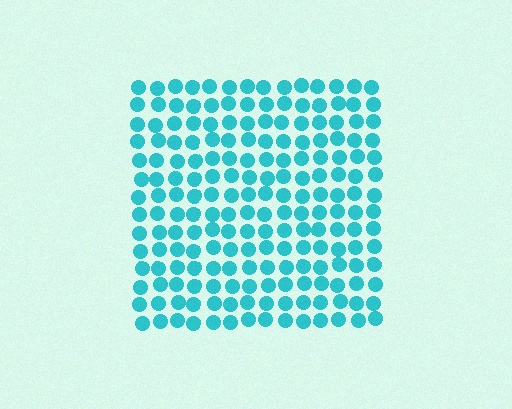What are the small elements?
The small elements are circles.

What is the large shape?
The large shape is a square.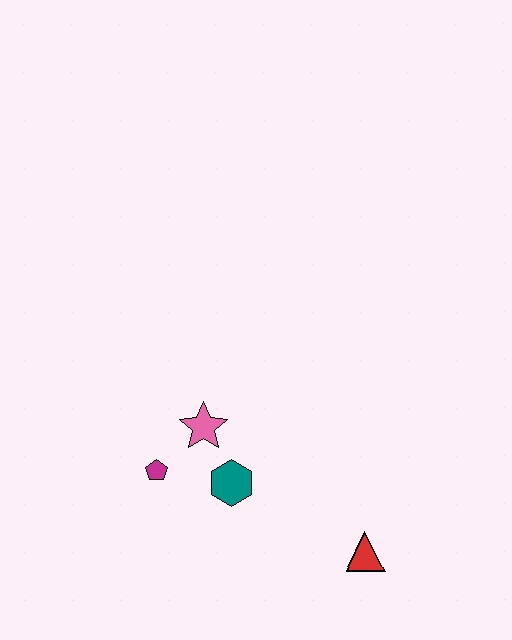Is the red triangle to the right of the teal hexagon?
Yes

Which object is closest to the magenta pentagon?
The pink star is closest to the magenta pentagon.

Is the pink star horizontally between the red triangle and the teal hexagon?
No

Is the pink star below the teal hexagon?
No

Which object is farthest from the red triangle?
The magenta pentagon is farthest from the red triangle.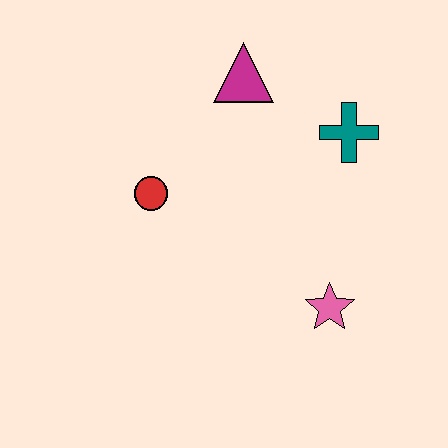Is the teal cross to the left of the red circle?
No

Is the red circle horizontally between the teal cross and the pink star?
No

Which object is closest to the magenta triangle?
The teal cross is closest to the magenta triangle.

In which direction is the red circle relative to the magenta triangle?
The red circle is below the magenta triangle.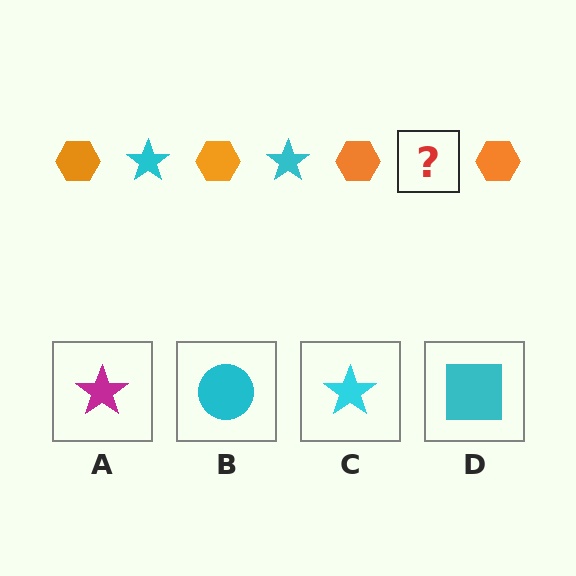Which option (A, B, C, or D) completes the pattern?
C.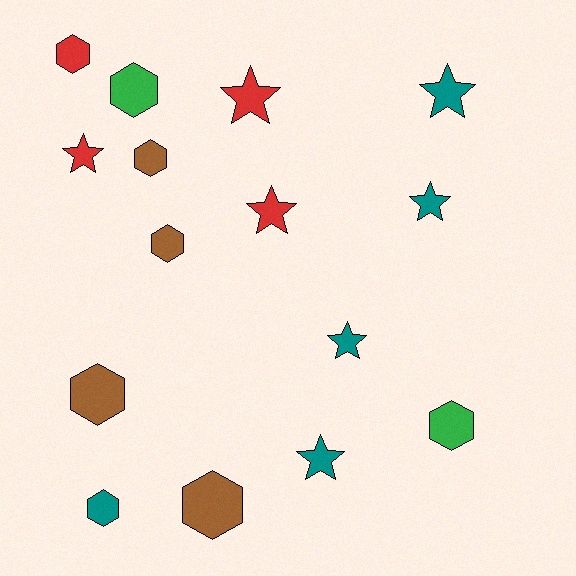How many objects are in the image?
There are 15 objects.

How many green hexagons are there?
There are 2 green hexagons.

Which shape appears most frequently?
Hexagon, with 8 objects.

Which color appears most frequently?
Teal, with 5 objects.